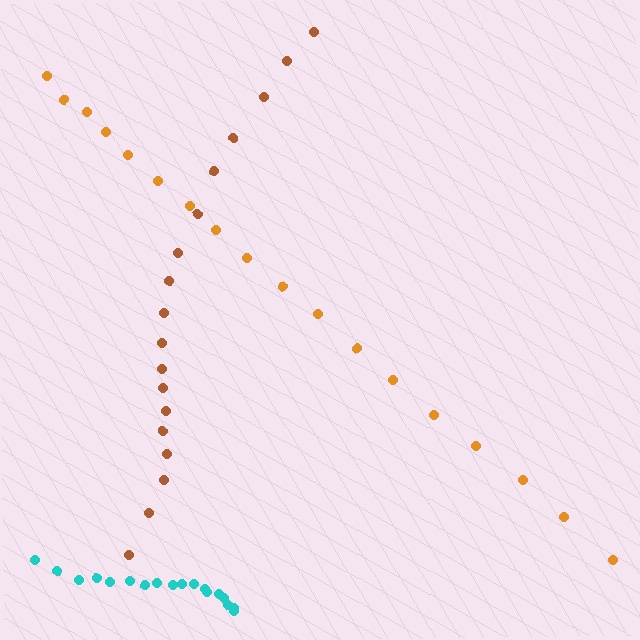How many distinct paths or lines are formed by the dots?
There are 3 distinct paths.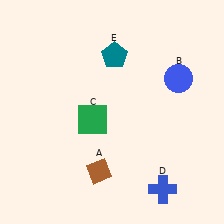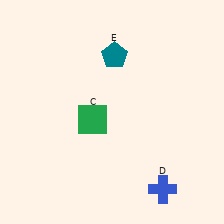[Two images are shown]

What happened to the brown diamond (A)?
The brown diamond (A) was removed in Image 2. It was in the bottom-left area of Image 1.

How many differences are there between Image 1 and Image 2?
There are 2 differences between the two images.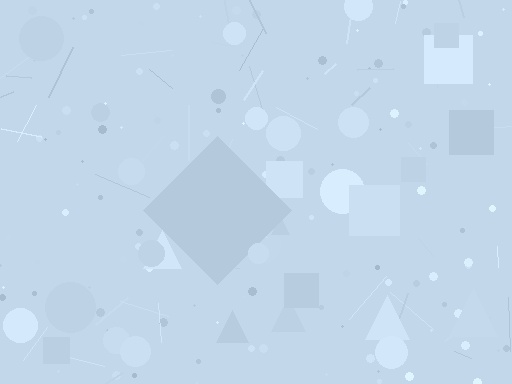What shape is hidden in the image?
A diamond is hidden in the image.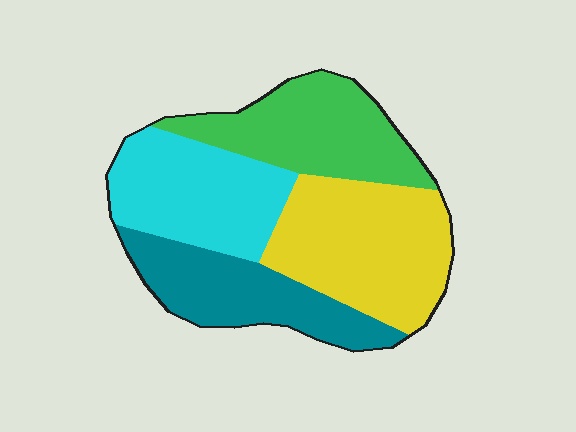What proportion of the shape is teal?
Teal covers about 20% of the shape.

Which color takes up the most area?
Yellow, at roughly 30%.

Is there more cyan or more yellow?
Yellow.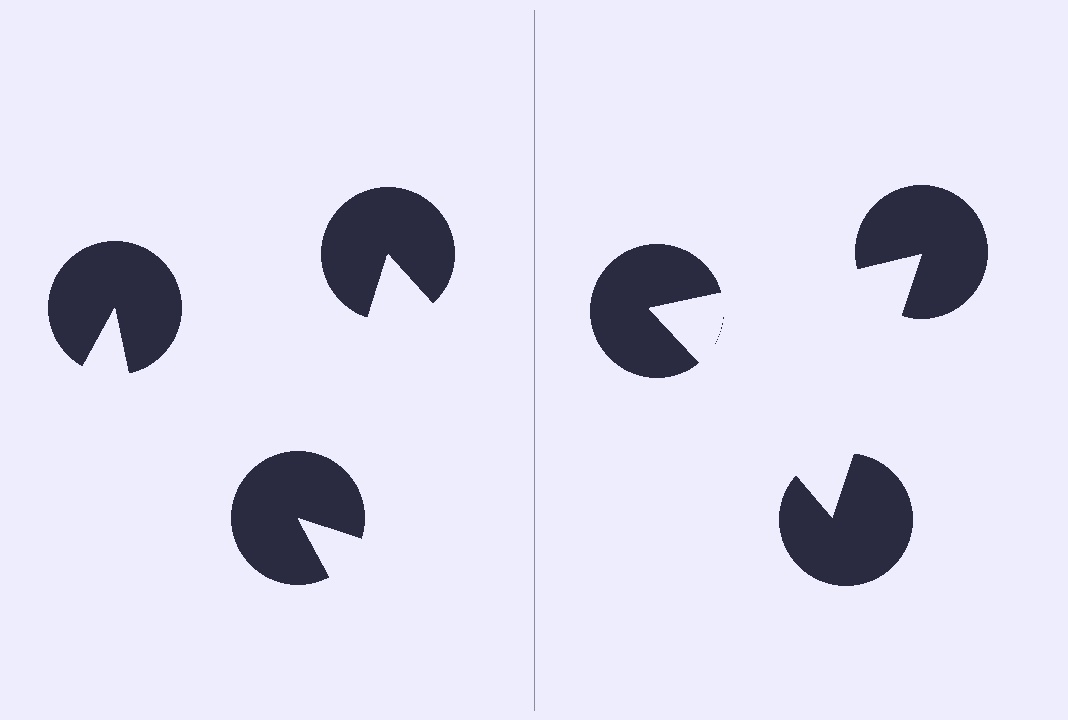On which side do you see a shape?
An illusory triangle appears on the right side. On the left side the wedge cuts are rotated, so no coherent shape forms.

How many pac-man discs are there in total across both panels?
6 — 3 on each side.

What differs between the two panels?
The pac-man discs are positioned identically on both sides; only the wedge orientations differ. On the right they align to a triangle; on the left they are misaligned.